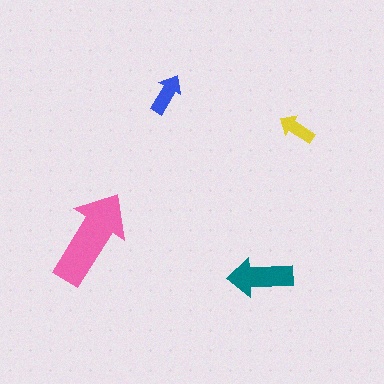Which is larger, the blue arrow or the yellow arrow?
The blue one.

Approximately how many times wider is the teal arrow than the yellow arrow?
About 2 times wider.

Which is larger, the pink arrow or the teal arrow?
The pink one.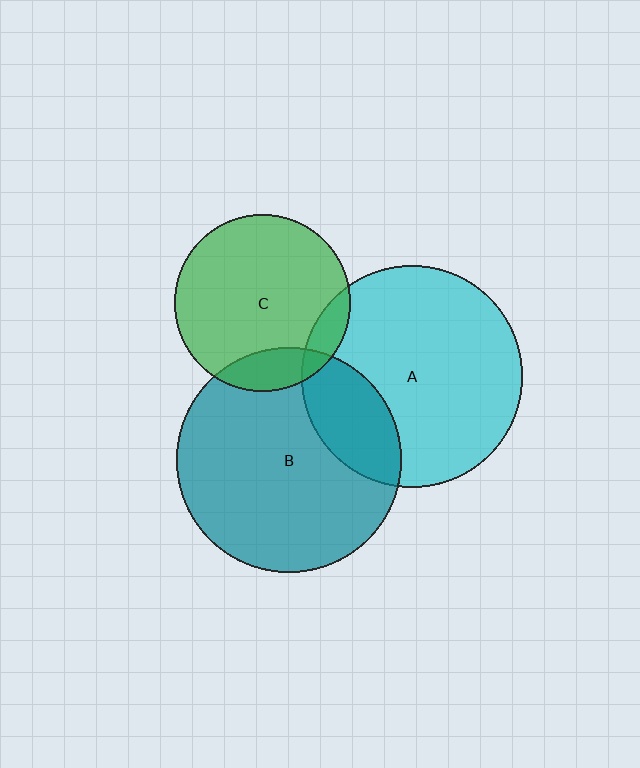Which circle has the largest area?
Circle B (teal).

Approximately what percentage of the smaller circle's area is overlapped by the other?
Approximately 15%.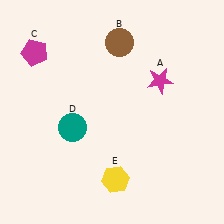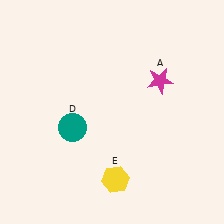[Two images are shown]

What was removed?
The magenta pentagon (C), the brown circle (B) were removed in Image 2.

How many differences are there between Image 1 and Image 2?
There are 2 differences between the two images.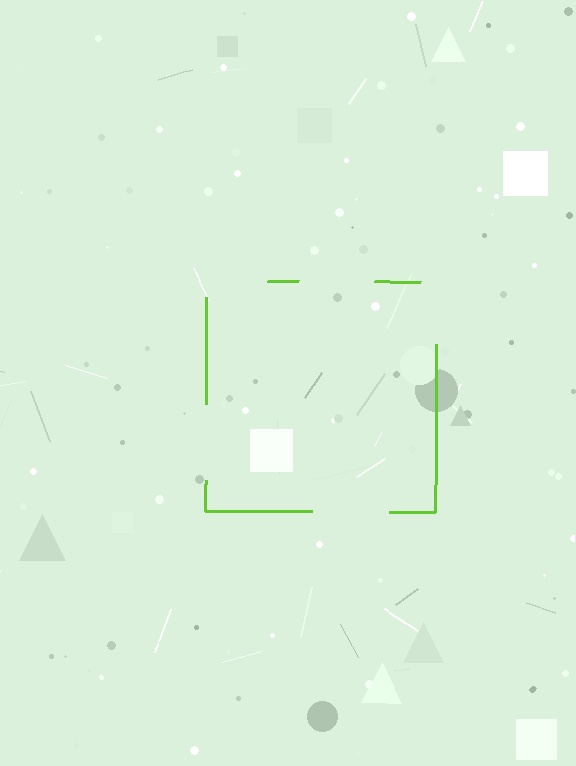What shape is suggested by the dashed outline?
The dashed outline suggests a square.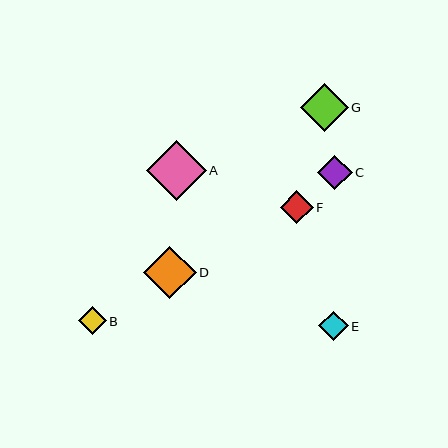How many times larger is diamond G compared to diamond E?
Diamond G is approximately 1.6 times the size of diamond E.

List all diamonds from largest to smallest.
From largest to smallest: A, D, G, C, F, E, B.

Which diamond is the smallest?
Diamond B is the smallest with a size of approximately 27 pixels.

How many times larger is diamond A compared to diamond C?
Diamond A is approximately 1.7 times the size of diamond C.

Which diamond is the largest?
Diamond A is the largest with a size of approximately 60 pixels.